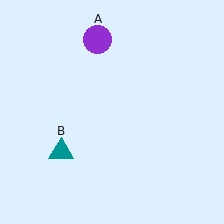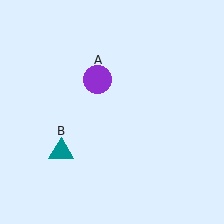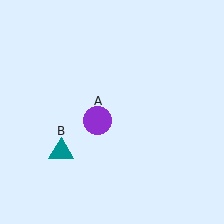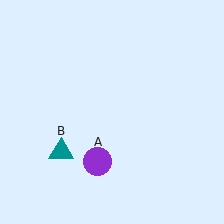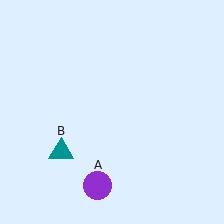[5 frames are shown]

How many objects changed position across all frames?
1 object changed position: purple circle (object A).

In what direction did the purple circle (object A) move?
The purple circle (object A) moved down.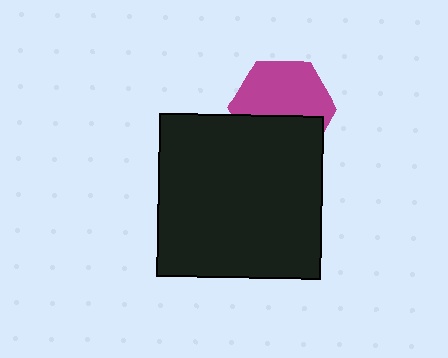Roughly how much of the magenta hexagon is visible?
About half of it is visible (roughly 59%).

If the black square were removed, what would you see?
You would see the complete magenta hexagon.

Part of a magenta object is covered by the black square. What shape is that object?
It is a hexagon.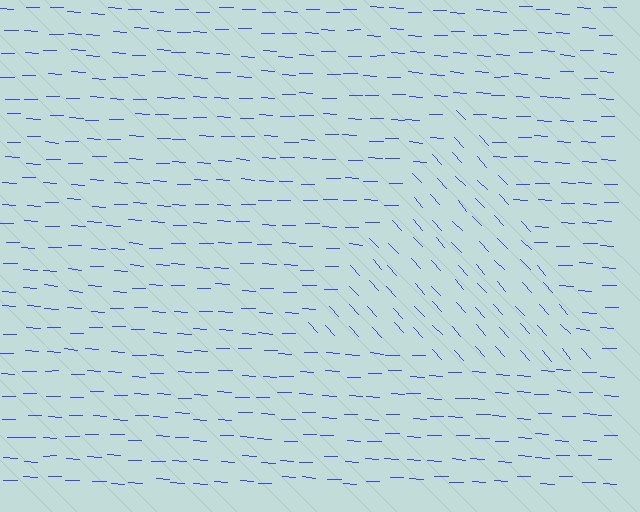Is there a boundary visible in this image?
Yes, there is a texture boundary formed by a change in line orientation.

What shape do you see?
I see a triangle.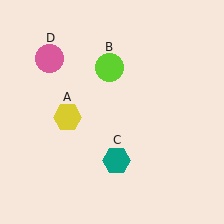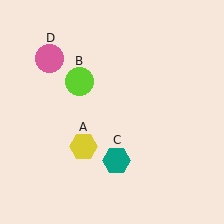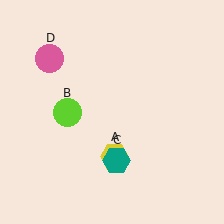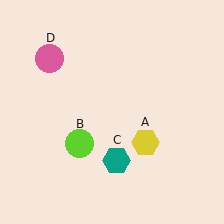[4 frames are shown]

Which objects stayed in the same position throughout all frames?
Teal hexagon (object C) and pink circle (object D) remained stationary.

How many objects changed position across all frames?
2 objects changed position: yellow hexagon (object A), lime circle (object B).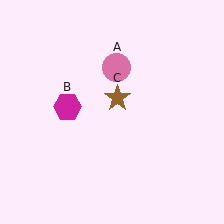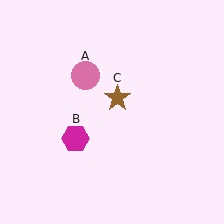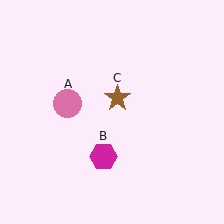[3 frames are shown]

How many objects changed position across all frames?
2 objects changed position: pink circle (object A), magenta hexagon (object B).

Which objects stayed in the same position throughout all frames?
Brown star (object C) remained stationary.